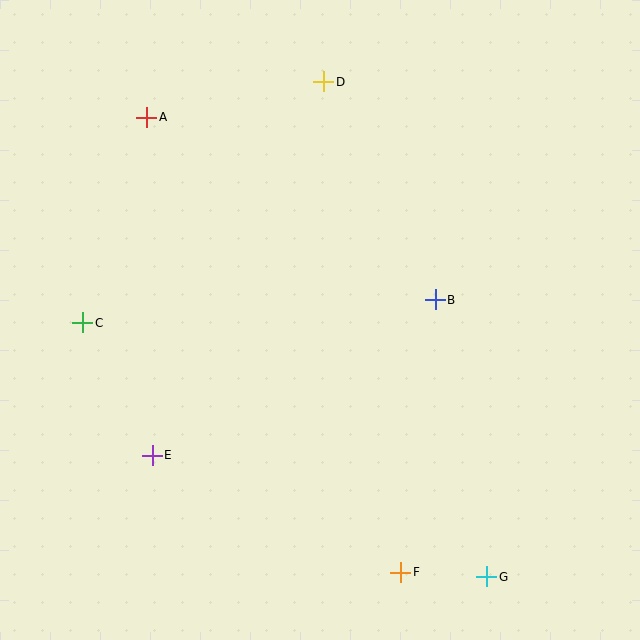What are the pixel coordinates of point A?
Point A is at (147, 117).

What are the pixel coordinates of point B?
Point B is at (435, 300).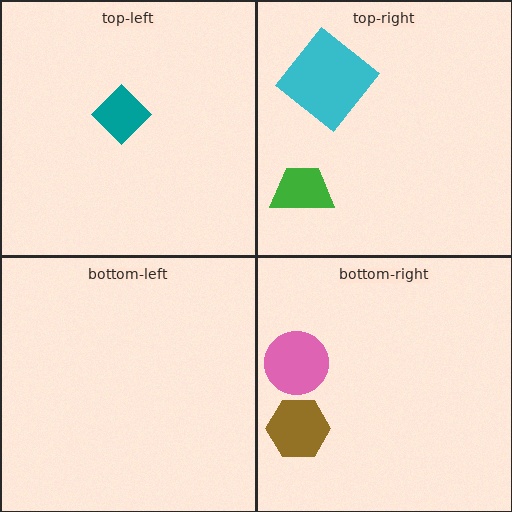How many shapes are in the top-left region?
1.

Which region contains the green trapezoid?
The top-right region.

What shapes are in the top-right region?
The cyan diamond, the green trapezoid.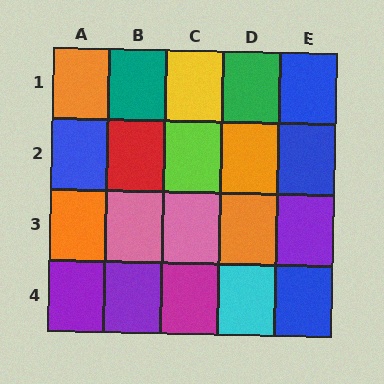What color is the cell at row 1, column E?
Blue.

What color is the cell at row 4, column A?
Purple.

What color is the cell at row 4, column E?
Blue.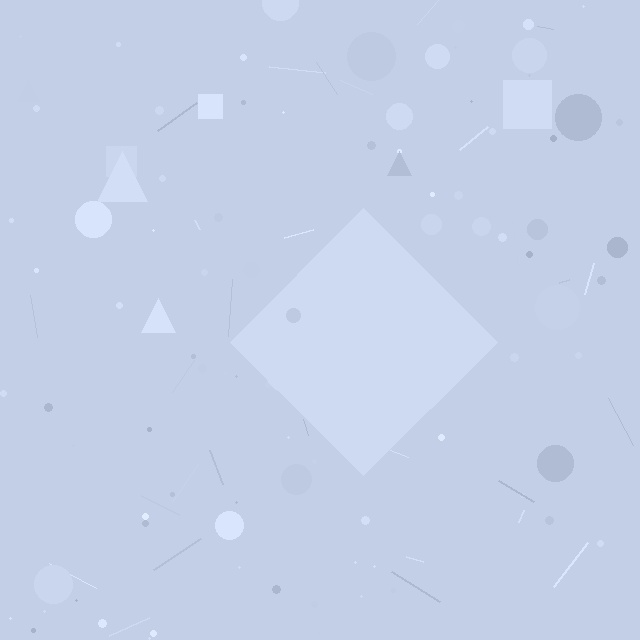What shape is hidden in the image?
A diamond is hidden in the image.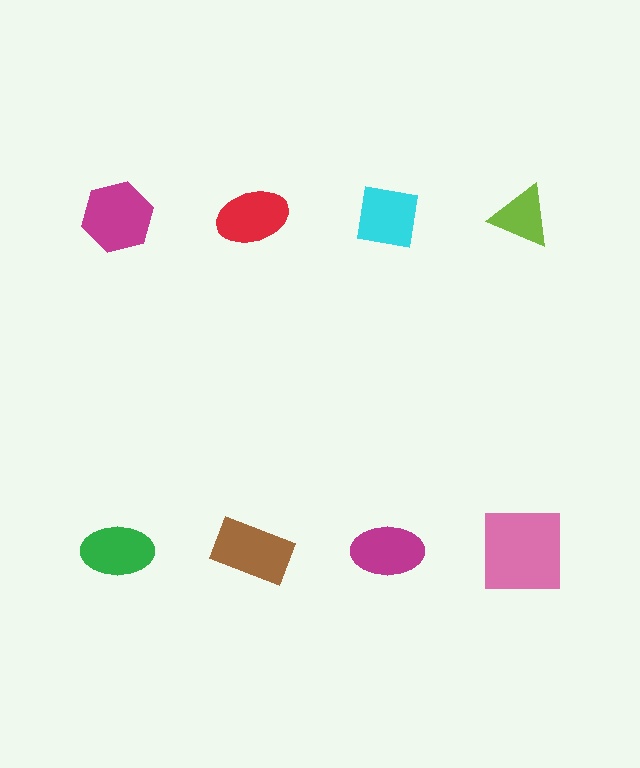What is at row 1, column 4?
A lime triangle.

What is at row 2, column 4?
A pink square.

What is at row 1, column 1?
A magenta hexagon.